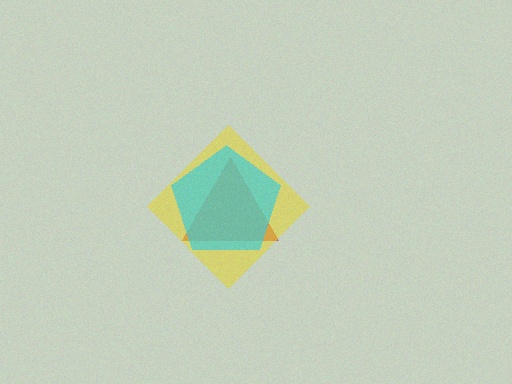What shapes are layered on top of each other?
The layered shapes are: a red triangle, a yellow diamond, a cyan pentagon.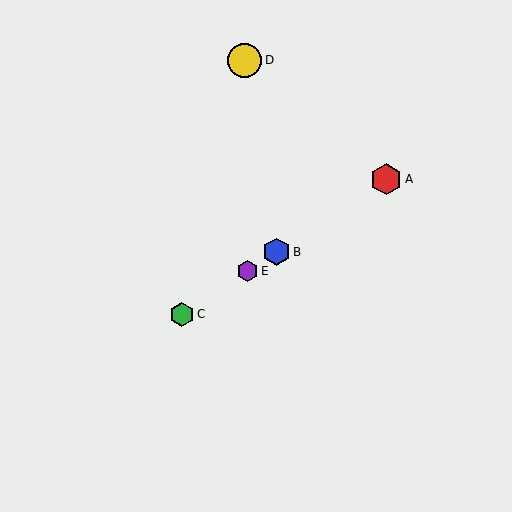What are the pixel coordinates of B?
Object B is at (277, 252).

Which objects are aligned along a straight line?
Objects A, B, C, E are aligned along a straight line.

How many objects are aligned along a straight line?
4 objects (A, B, C, E) are aligned along a straight line.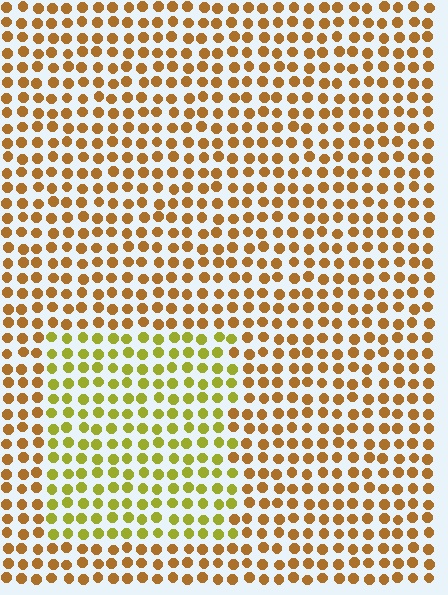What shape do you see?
I see a rectangle.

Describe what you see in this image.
The image is filled with small brown elements in a uniform arrangement. A rectangle-shaped region is visible where the elements are tinted to a slightly different hue, forming a subtle color boundary.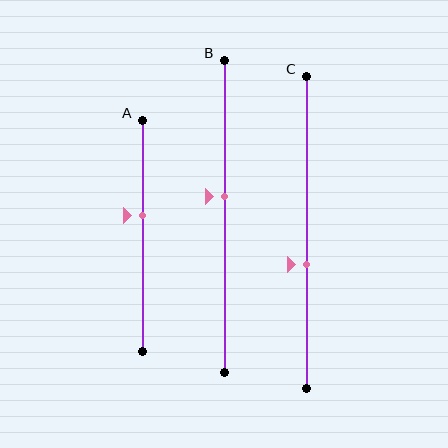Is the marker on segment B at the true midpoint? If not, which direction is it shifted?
No, the marker on segment B is shifted upward by about 6% of the segment length.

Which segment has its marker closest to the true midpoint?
Segment B has its marker closest to the true midpoint.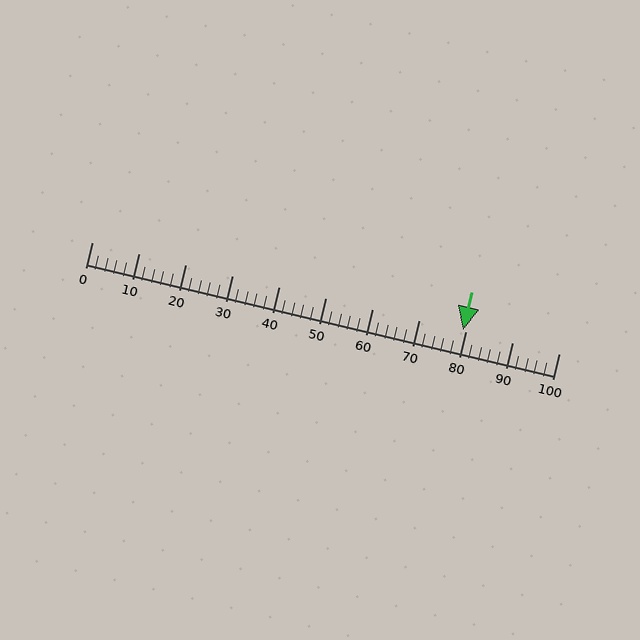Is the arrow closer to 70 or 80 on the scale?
The arrow is closer to 80.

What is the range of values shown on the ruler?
The ruler shows values from 0 to 100.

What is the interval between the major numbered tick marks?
The major tick marks are spaced 10 units apart.